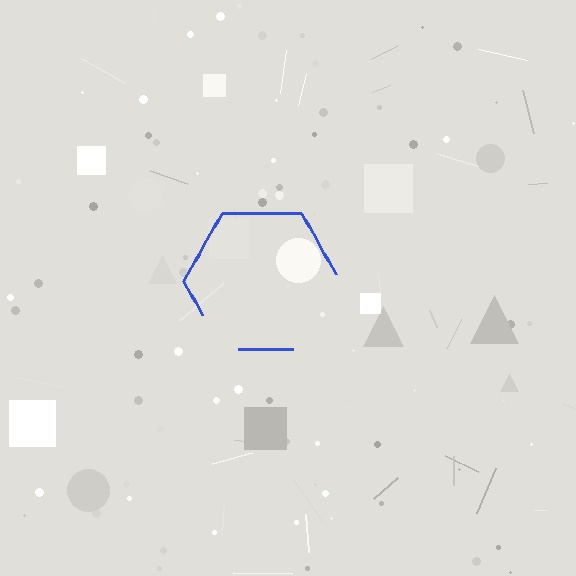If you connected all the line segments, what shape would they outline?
They would outline a hexagon.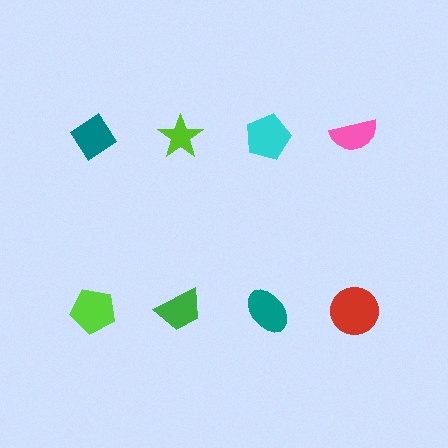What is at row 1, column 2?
A lime star.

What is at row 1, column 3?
A cyan pentagon.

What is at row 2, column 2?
A green trapezoid.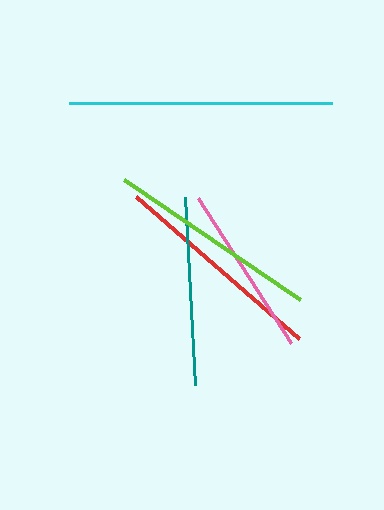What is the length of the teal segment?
The teal segment is approximately 188 pixels long.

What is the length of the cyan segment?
The cyan segment is approximately 263 pixels long.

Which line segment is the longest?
The cyan line is the longest at approximately 263 pixels.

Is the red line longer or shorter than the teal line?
The red line is longer than the teal line.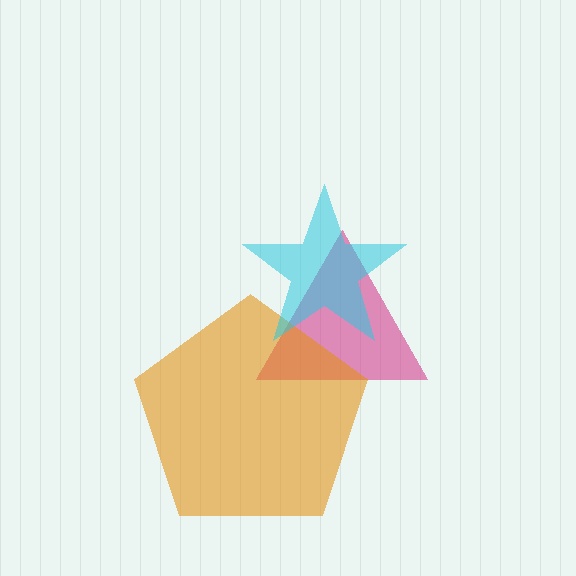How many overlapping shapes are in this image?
There are 3 overlapping shapes in the image.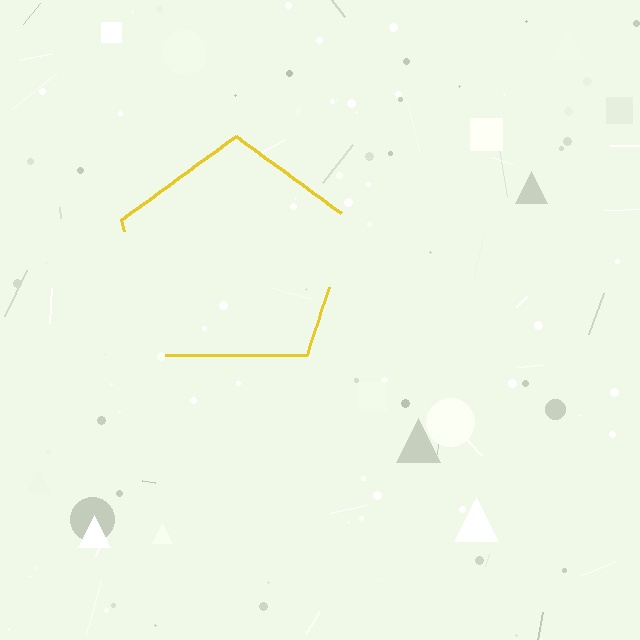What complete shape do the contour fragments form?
The contour fragments form a pentagon.